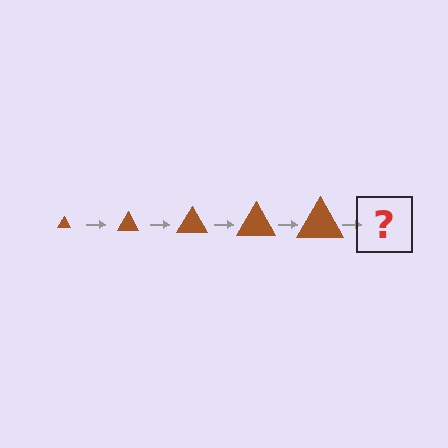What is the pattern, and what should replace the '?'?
The pattern is that the triangle gets progressively larger each step. The '?' should be a brown triangle, larger than the previous one.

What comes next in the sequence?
The next element should be a brown triangle, larger than the previous one.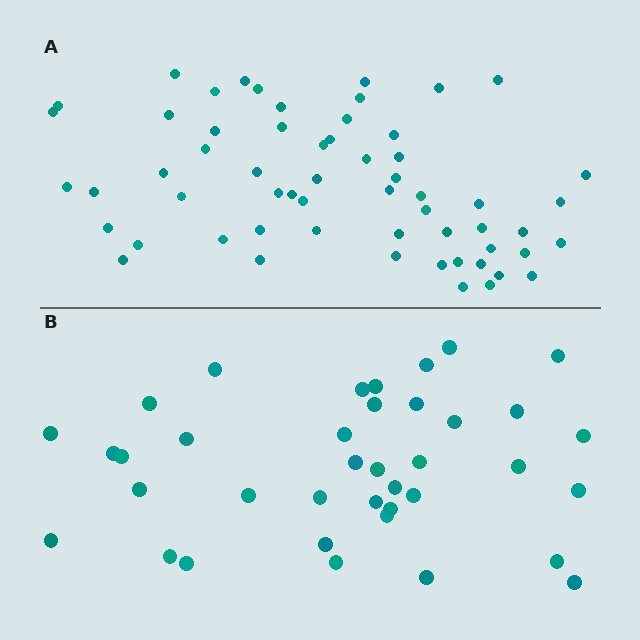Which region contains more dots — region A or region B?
Region A (the top region) has more dots.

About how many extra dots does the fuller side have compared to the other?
Region A has approximately 20 more dots than region B.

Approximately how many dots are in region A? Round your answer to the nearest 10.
About 60 dots. (The exact count is 59, which rounds to 60.)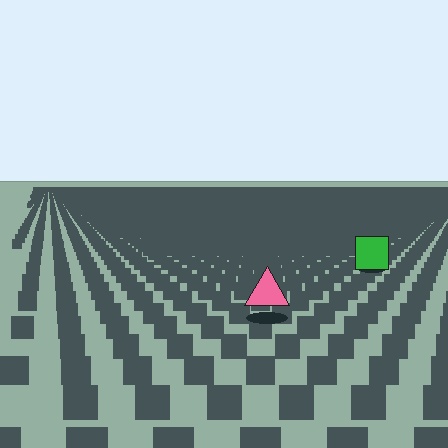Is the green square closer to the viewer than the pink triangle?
No. The pink triangle is closer — you can tell from the texture gradient: the ground texture is coarser near it.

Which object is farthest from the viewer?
The green square is farthest from the viewer. It appears smaller and the ground texture around it is denser.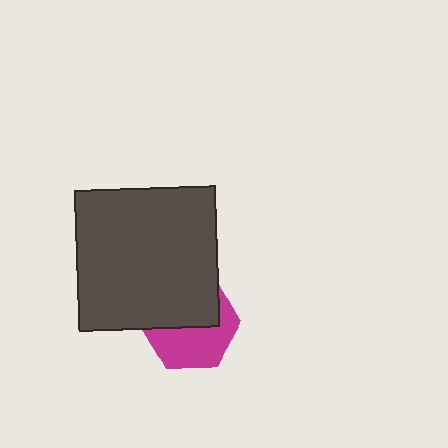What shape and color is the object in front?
The object in front is a dark gray square.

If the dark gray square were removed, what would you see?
You would see the complete magenta hexagon.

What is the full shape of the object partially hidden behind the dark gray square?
The partially hidden object is a magenta hexagon.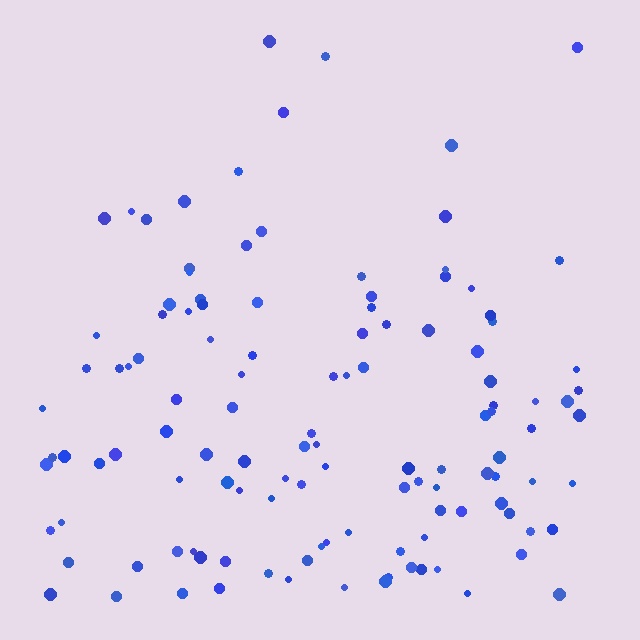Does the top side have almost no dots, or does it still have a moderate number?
Still a moderate number, just noticeably fewer than the bottom.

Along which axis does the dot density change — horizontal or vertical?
Vertical.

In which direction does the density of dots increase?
From top to bottom, with the bottom side densest.